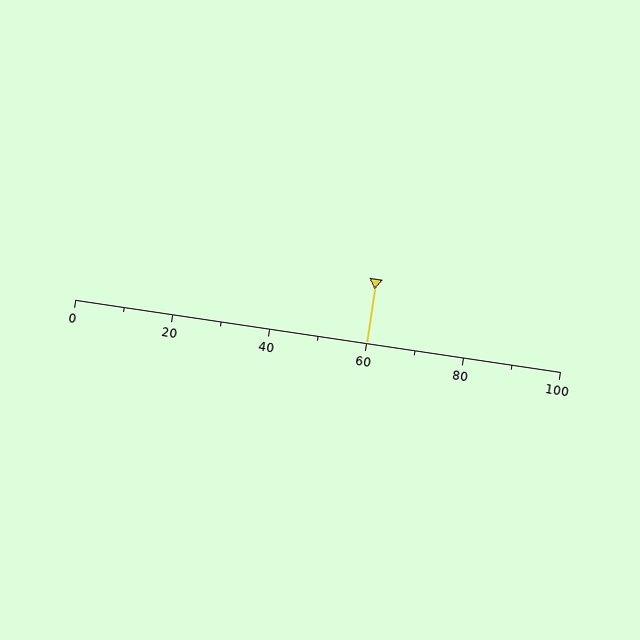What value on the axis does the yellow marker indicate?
The marker indicates approximately 60.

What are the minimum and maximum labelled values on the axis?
The axis runs from 0 to 100.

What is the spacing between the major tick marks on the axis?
The major ticks are spaced 20 apart.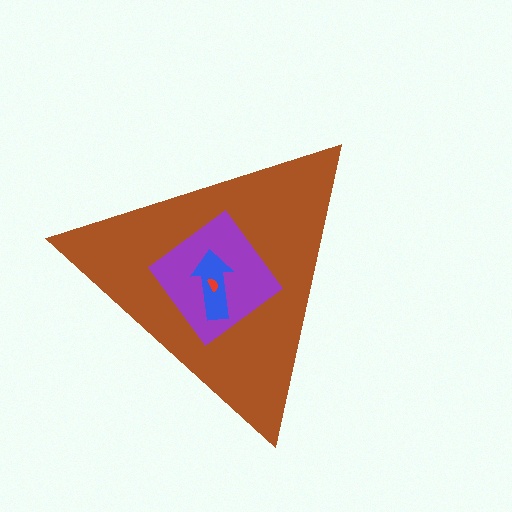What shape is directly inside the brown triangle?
The purple diamond.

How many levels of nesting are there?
4.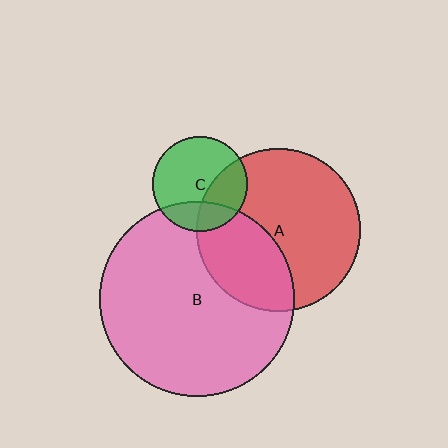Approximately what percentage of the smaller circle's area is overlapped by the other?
Approximately 35%.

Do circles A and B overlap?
Yes.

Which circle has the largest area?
Circle B (pink).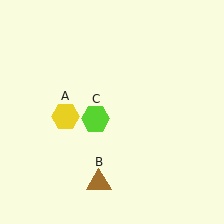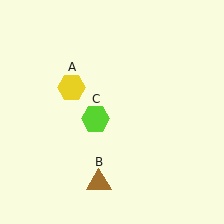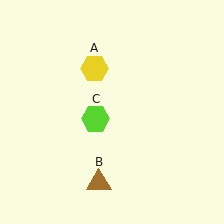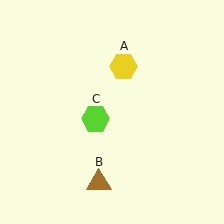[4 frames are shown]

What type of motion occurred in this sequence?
The yellow hexagon (object A) rotated clockwise around the center of the scene.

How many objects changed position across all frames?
1 object changed position: yellow hexagon (object A).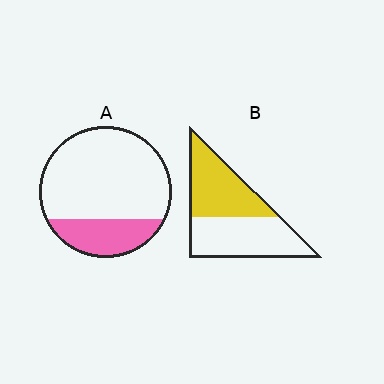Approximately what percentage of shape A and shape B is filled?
A is approximately 25% and B is approximately 50%.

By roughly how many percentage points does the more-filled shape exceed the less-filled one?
By roughly 25 percentage points (B over A).